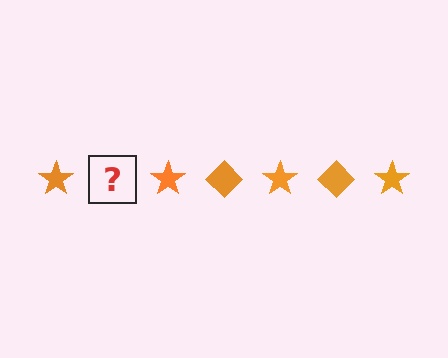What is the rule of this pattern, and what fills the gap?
The rule is that the pattern cycles through star, diamond shapes in orange. The gap should be filled with an orange diamond.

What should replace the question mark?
The question mark should be replaced with an orange diamond.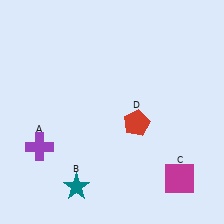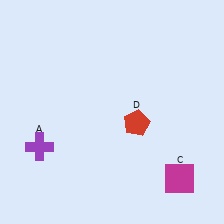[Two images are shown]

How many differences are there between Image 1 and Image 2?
There is 1 difference between the two images.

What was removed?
The teal star (B) was removed in Image 2.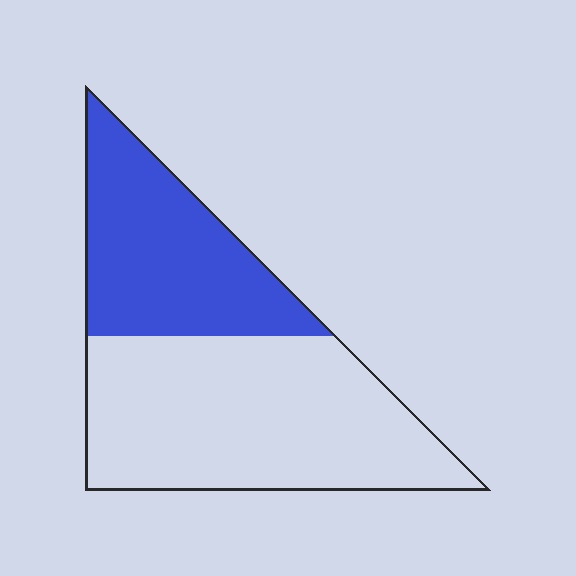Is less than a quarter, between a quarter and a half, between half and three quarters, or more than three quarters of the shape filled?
Between a quarter and a half.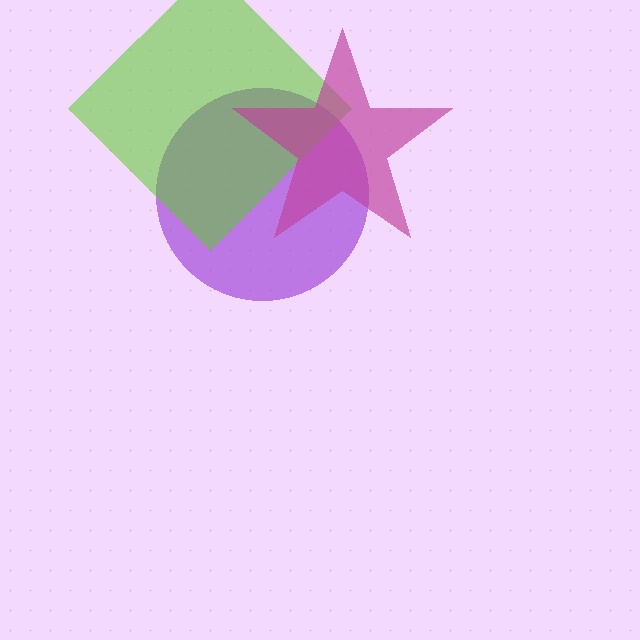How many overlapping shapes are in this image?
There are 3 overlapping shapes in the image.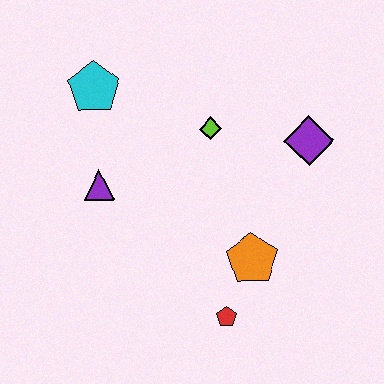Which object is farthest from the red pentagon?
The cyan pentagon is farthest from the red pentagon.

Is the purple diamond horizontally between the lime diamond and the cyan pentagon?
No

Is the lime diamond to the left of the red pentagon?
Yes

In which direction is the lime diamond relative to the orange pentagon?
The lime diamond is above the orange pentagon.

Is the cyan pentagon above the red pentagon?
Yes